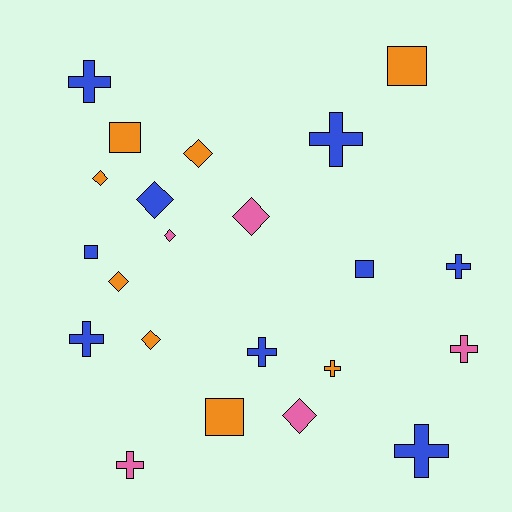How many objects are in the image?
There are 22 objects.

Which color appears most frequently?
Blue, with 9 objects.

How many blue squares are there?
There are 2 blue squares.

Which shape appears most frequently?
Cross, with 9 objects.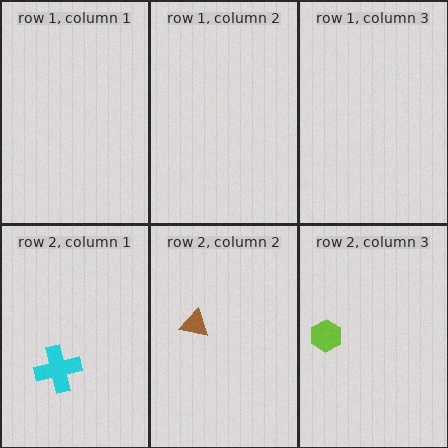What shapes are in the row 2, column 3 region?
The lime hexagon.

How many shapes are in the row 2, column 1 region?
1.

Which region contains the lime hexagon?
The row 2, column 3 region.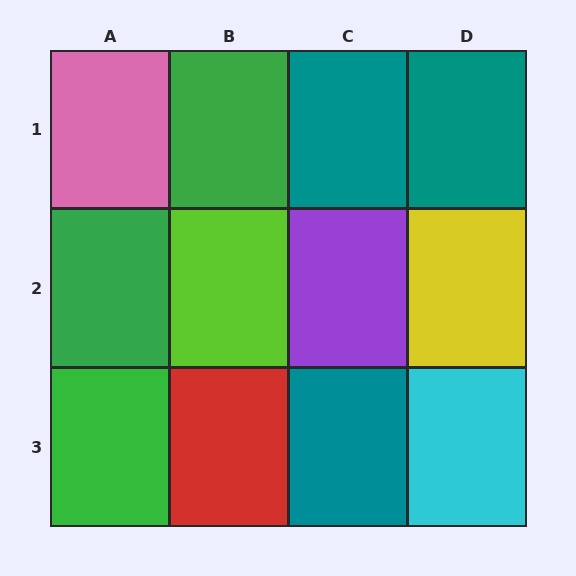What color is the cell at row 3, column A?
Green.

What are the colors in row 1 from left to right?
Pink, green, teal, teal.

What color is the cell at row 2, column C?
Purple.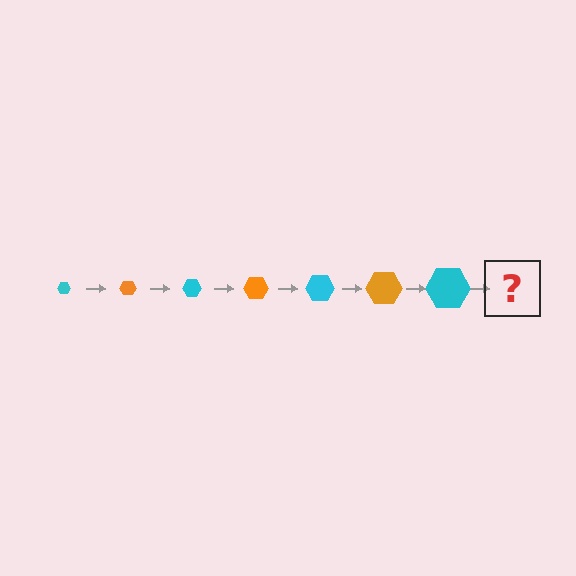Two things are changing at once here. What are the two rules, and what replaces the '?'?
The two rules are that the hexagon grows larger each step and the color cycles through cyan and orange. The '?' should be an orange hexagon, larger than the previous one.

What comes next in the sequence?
The next element should be an orange hexagon, larger than the previous one.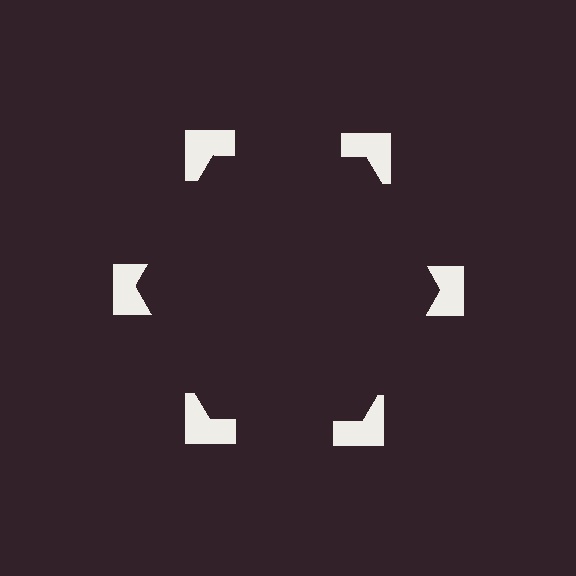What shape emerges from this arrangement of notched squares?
An illusory hexagon — its edges are inferred from the aligned wedge cuts in the notched squares, not physically drawn.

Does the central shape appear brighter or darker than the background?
It typically appears slightly darker than the background, even though no actual brightness change is drawn.